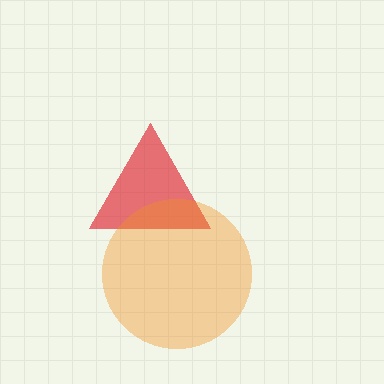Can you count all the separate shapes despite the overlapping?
Yes, there are 2 separate shapes.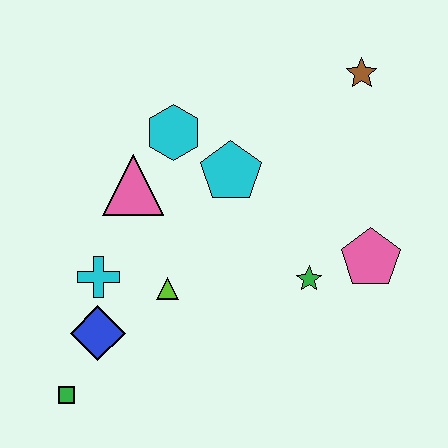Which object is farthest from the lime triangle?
The brown star is farthest from the lime triangle.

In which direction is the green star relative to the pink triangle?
The green star is to the right of the pink triangle.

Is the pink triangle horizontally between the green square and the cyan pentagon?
Yes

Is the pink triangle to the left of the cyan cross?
No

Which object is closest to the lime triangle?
The cyan cross is closest to the lime triangle.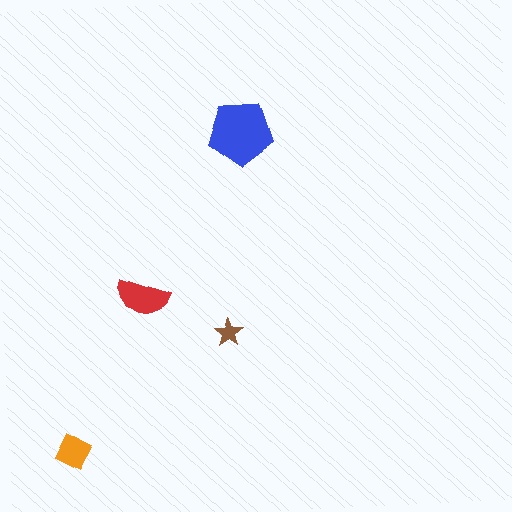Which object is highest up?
The blue pentagon is topmost.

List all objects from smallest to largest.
The brown star, the orange diamond, the red semicircle, the blue pentagon.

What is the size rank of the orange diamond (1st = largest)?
3rd.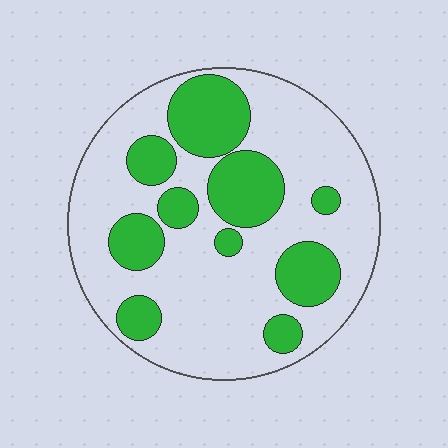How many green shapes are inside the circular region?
10.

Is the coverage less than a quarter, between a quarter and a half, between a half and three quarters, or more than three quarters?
Between a quarter and a half.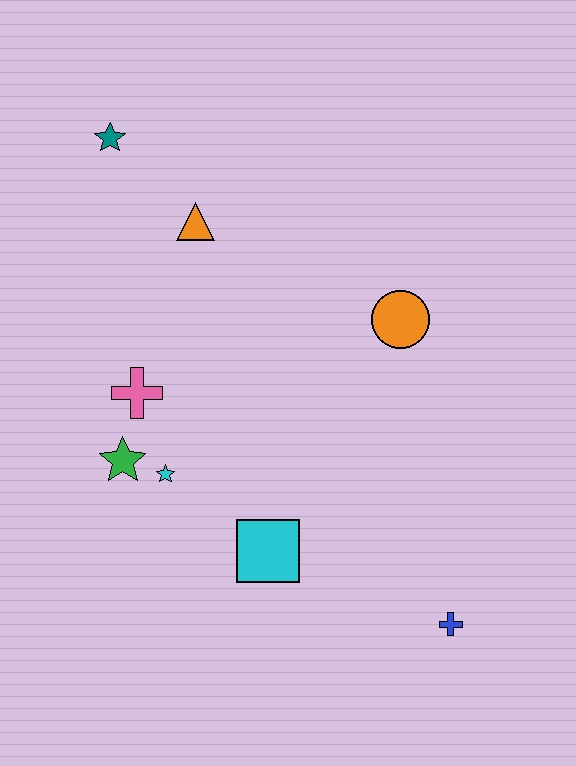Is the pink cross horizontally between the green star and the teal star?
No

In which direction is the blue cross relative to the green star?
The blue cross is to the right of the green star.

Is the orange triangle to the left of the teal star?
No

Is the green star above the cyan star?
Yes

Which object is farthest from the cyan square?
The teal star is farthest from the cyan square.